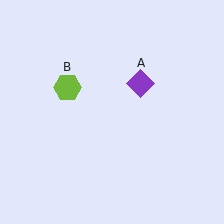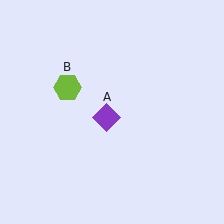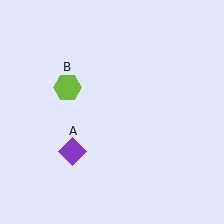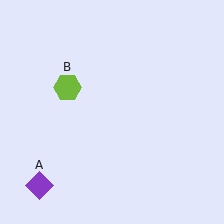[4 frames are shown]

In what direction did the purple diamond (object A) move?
The purple diamond (object A) moved down and to the left.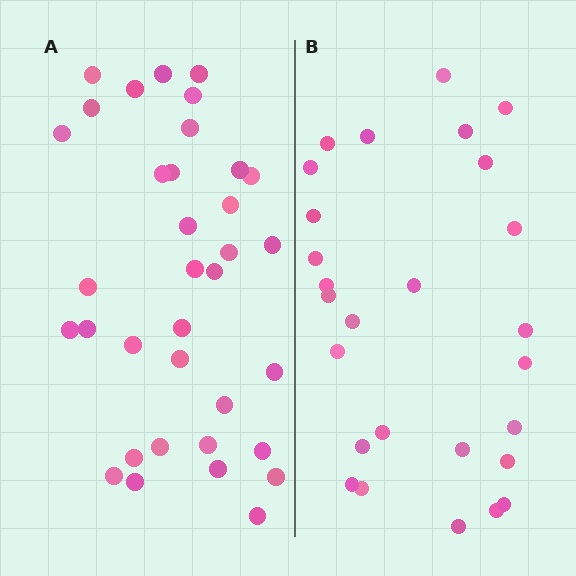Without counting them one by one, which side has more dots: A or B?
Region A (the left region) has more dots.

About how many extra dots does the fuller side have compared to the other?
Region A has roughly 8 or so more dots than region B.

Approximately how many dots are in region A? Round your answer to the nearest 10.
About 40 dots. (The exact count is 35, which rounds to 40.)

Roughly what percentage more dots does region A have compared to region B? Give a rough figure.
About 30% more.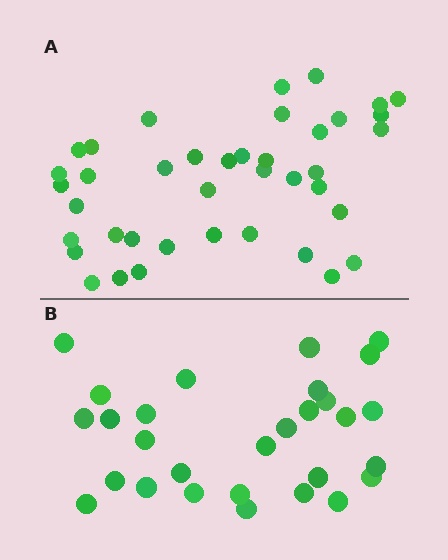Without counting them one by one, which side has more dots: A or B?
Region A (the top region) has more dots.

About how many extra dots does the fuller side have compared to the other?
Region A has roughly 12 or so more dots than region B.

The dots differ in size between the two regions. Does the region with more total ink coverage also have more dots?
No. Region B has more total ink coverage because its dots are larger, but region A actually contains more individual dots. Total area can be misleading — the number of items is what matters here.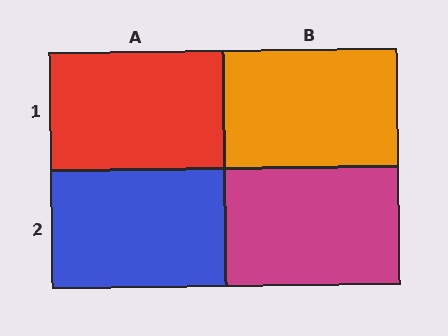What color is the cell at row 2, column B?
Magenta.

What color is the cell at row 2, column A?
Blue.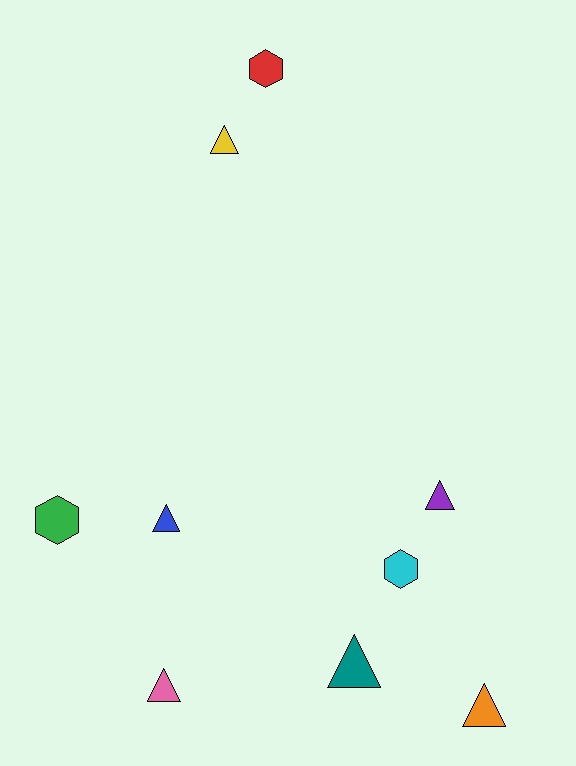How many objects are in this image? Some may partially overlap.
There are 9 objects.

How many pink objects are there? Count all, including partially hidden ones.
There is 1 pink object.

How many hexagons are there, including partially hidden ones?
There are 3 hexagons.